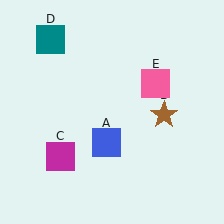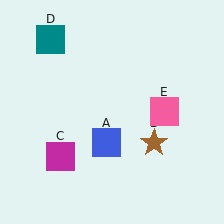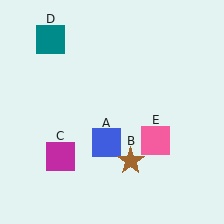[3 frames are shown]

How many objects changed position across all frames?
2 objects changed position: brown star (object B), pink square (object E).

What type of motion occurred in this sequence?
The brown star (object B), pink square (object E) rotated clockwise around the center of the scene.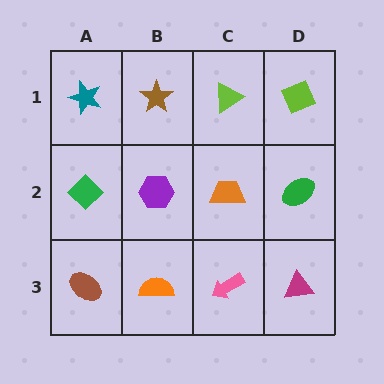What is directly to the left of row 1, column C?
A brown star.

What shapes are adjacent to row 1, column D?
A green ellipse (row 2, column D), a lime triangle (row 1, column C).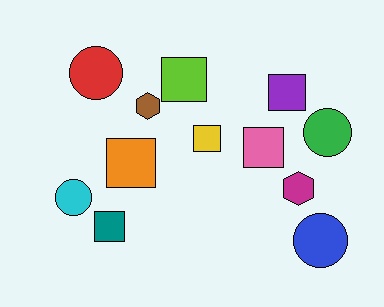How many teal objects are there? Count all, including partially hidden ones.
There is 1 teal object.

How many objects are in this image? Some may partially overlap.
There are 12 objects.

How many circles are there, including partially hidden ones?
There are 4 circles.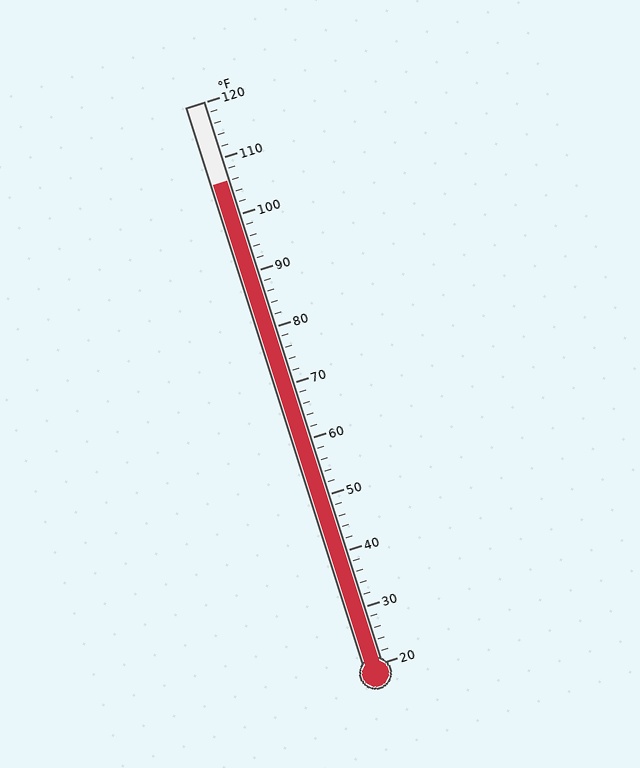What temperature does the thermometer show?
The thermometer shows approximately 106°F.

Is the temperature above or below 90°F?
The temperature is above 90°F.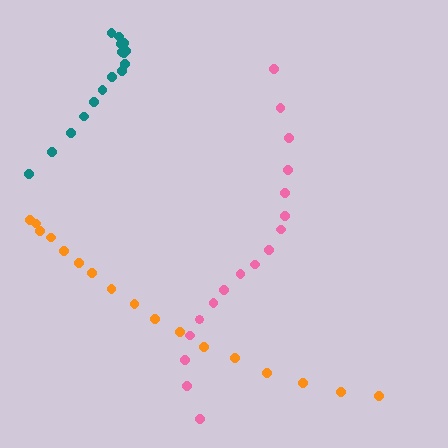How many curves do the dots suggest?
There are 3 distinct paths.